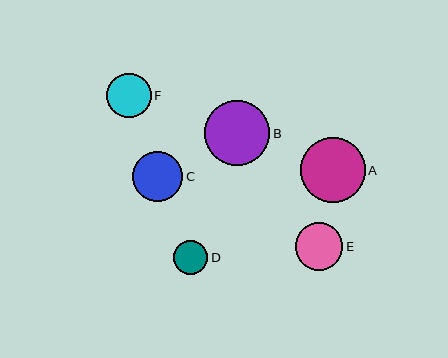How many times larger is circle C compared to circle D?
Circle C is approximately 1.5 times the size of circle D.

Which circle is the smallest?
Circle D is the smallest with a size of approximately 34 pixels.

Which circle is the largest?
Circle A is the largest with a size of approximately 65 pixels.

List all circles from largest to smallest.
From largest to smallest: A, B, C, E, F, D.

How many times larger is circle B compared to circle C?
Circle B is approximately 1.3 times the size of circle C.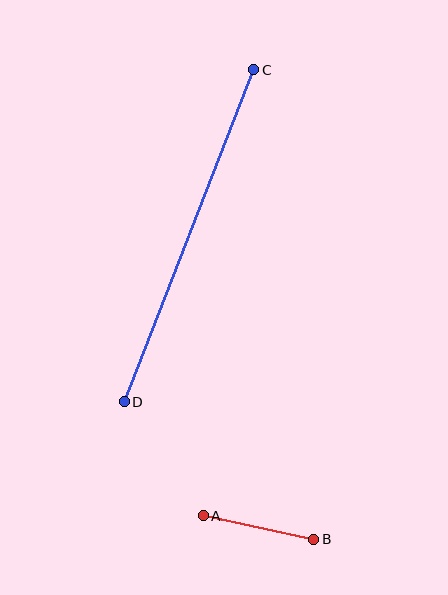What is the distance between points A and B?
The distance is approximately 113 pixels.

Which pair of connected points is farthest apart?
Points C and D are farthest apart.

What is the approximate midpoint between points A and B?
The midpoint is at approximately (259, 528) pixels.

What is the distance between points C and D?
The distance is approximately 356 pixels.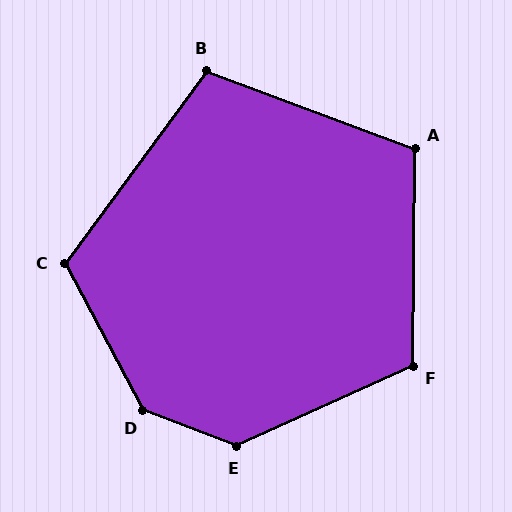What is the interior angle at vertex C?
Approximately 116 degrees (obtuse).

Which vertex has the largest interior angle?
D, at approximately 139 degrees.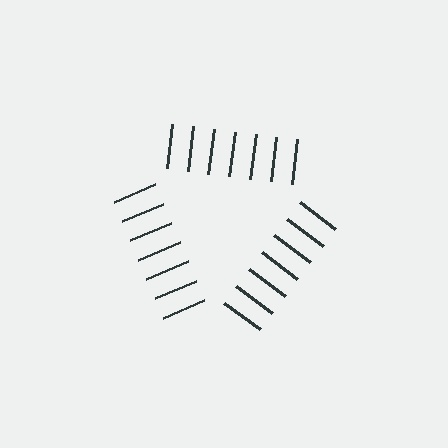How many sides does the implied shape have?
3 sides — the line-ends trace a triangle.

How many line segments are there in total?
21 — 7 along each of the 3 edges.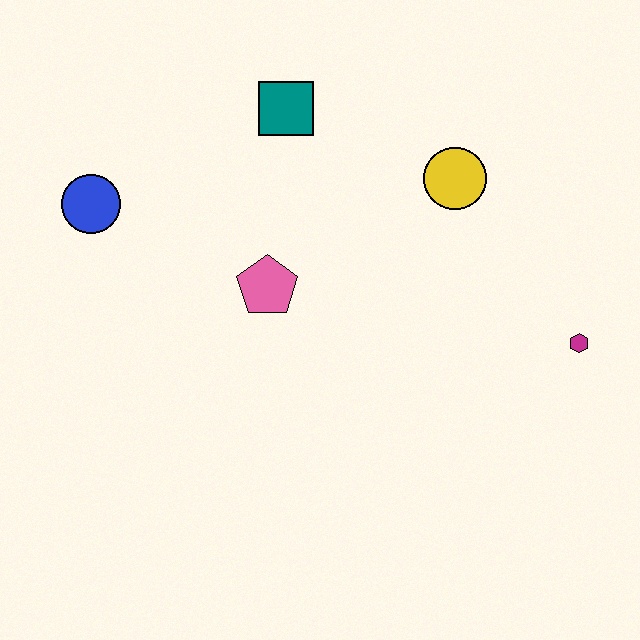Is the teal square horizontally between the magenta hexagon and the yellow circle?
No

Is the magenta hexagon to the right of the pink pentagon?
Yes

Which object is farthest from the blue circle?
The magenta hexagon is farthest from the blue circle.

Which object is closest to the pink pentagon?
The teal square is closest to the pink pentagon.